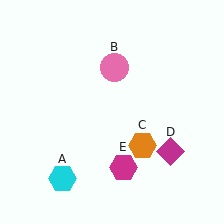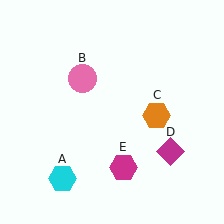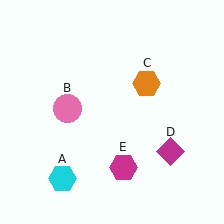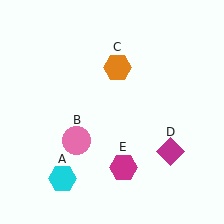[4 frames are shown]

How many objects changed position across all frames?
2 objects changed position: pink circle (object B), orange hexagon (object C).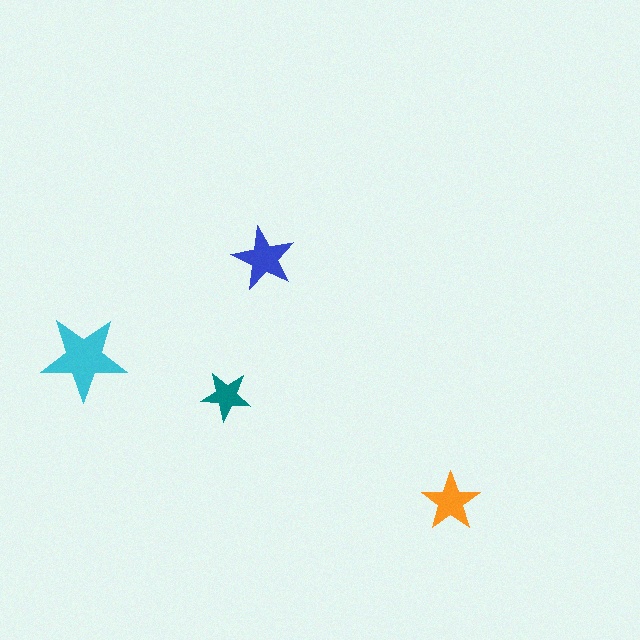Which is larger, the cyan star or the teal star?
The cyan one.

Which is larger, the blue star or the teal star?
The blue one.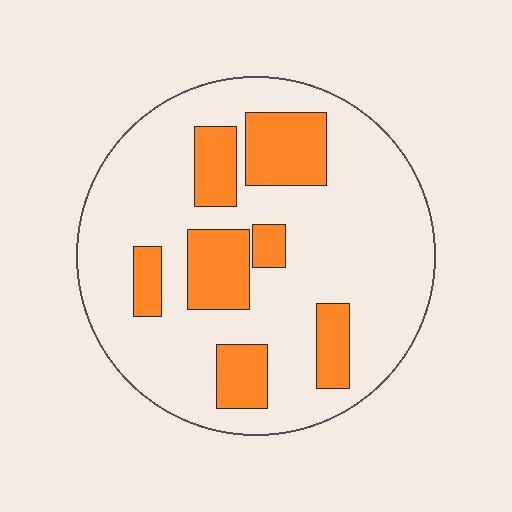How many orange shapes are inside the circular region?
7.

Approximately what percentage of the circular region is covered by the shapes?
Approximately 25%.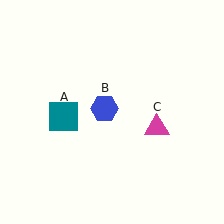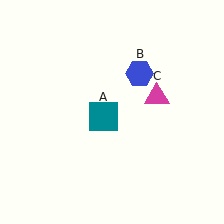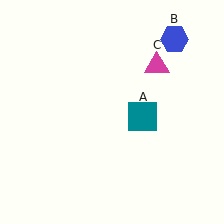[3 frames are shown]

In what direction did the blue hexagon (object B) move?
The blue hexagon (object B) moved up and to the right.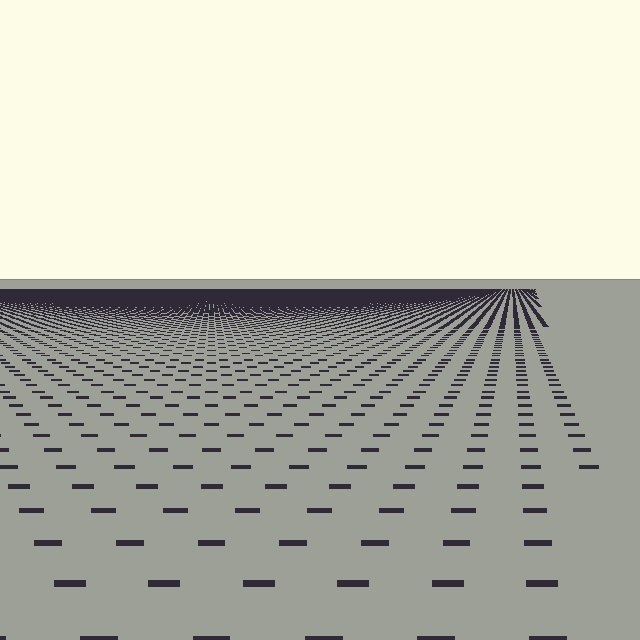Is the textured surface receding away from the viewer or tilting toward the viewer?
The surface is receding away from the viewer. Texture elements get smaller and denser toward the top.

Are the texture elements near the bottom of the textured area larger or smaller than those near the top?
Larger. Near the bottom, elements are closer to the viewer and appear at a bigger on-screen size.